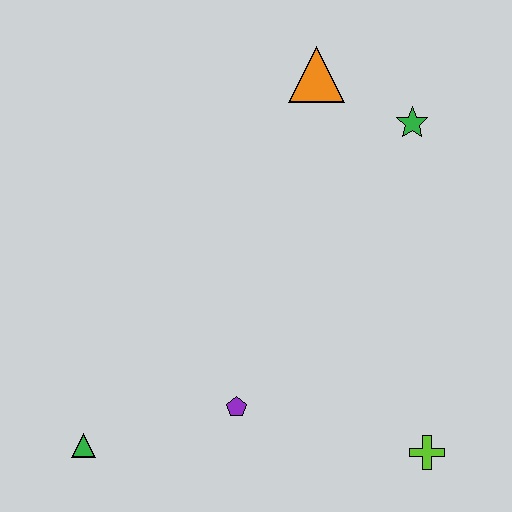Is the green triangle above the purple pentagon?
No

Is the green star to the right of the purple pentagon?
Yes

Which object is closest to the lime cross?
The purple pentagon is closest to the lime cross.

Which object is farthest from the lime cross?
The orange triangle is farthest from the lime cross.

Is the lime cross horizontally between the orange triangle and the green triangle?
No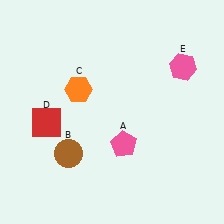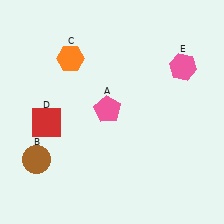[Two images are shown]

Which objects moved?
The objects that moved are: the pink pentagon (A), the brown circle (B), the orange hexagon (C).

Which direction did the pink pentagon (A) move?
The pink pentagon (A) moved up.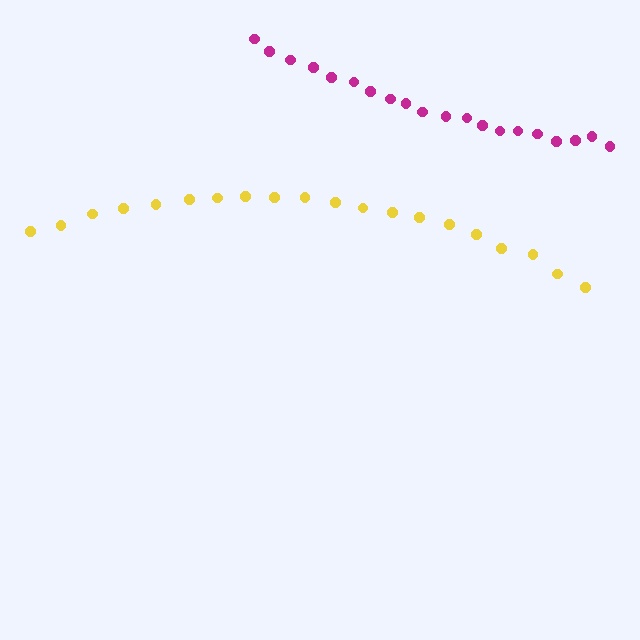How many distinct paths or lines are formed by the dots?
There are 2 distinct paths.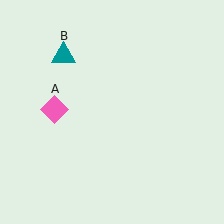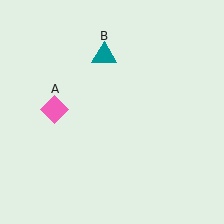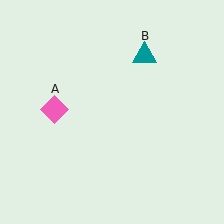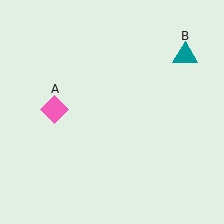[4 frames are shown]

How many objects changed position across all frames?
1 object changed position: teal triangle (object B).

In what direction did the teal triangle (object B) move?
The teal triangle (object B) moved right.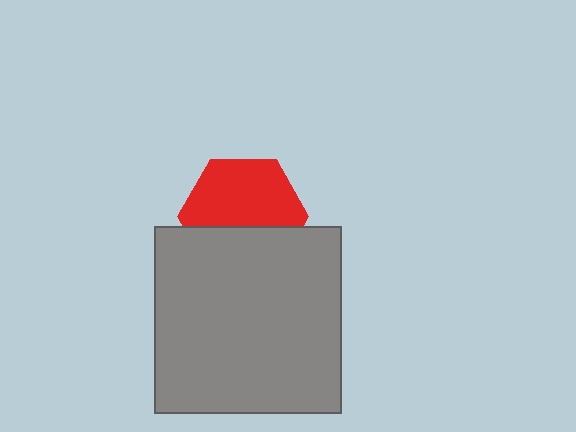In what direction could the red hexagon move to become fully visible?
The red hexagon could move up. That would shift it out from behind the gray square entirely.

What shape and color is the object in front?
The object in front is a gray square.